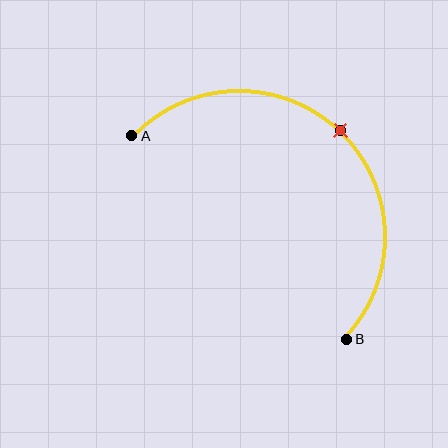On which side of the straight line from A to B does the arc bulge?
The arc bulges above and to the right of the straight line connecting A and B.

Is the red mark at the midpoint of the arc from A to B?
Yes. The red mark lies on the arc at equal arc-length from both A and B — it is the arc midpoint.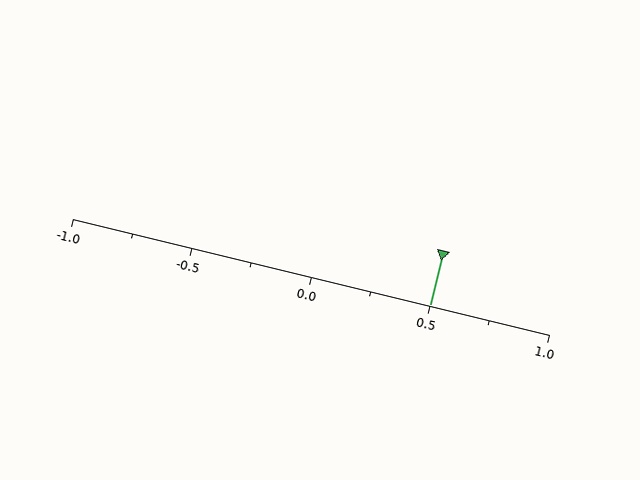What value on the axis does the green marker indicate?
The marker indicates approximately 0.5.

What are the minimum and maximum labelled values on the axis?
The axis runs from -1.0 to 1.0.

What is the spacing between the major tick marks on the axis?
The major ticks are spaced 0.5 apart.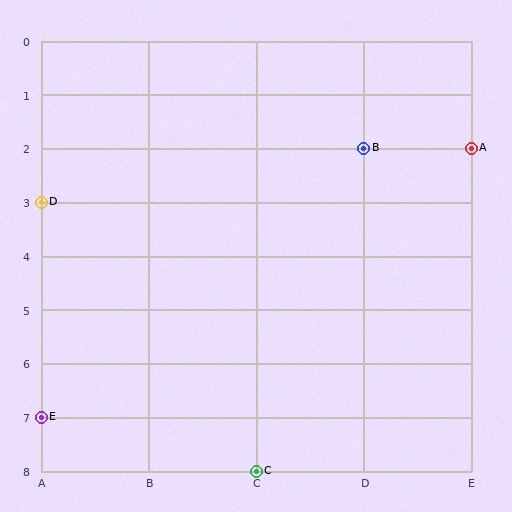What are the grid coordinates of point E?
Point E is at grid coordinates (A, 7).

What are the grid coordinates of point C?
Point C is at grid coordinates (C, 8).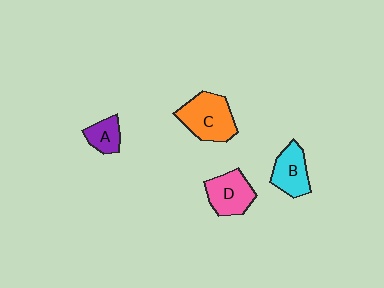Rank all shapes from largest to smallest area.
From largest to smallest: C (orange), D (pink), B (cyan), A (purple).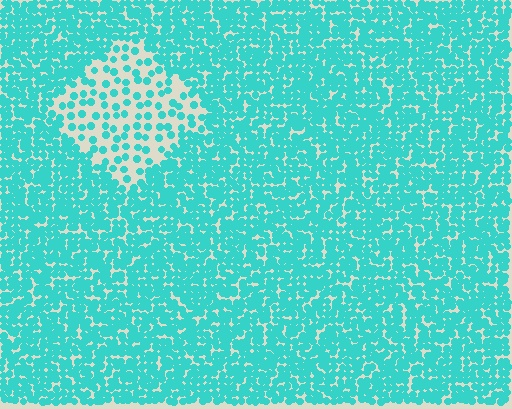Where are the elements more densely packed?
The elements are more densely packed outside the diamond boundary.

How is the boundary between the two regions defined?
The boundary is defined by a change in element density (approximately 2.8x ratio). All elements are the same color, size, and shape.